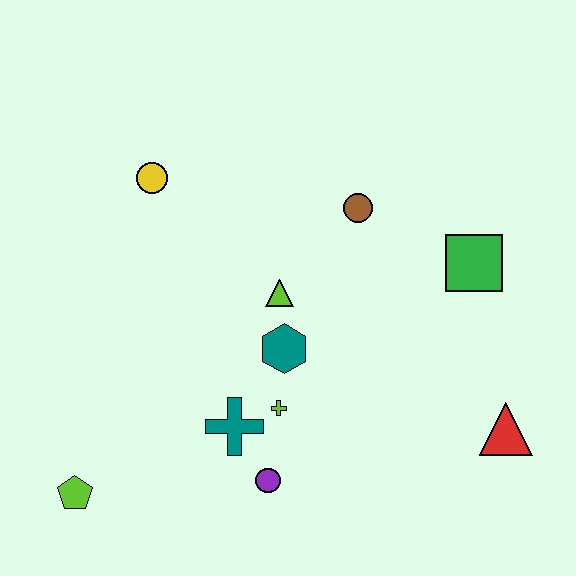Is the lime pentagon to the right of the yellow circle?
No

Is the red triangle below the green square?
Yes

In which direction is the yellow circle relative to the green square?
The yellow circle is to the left of the green square.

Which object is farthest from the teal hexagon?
The lime pentagon is farthest from the teal hexagon.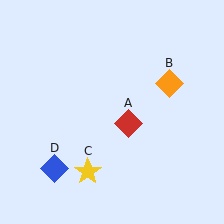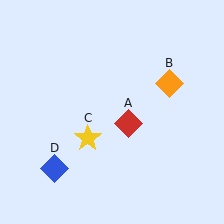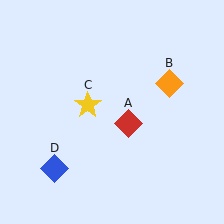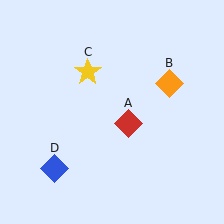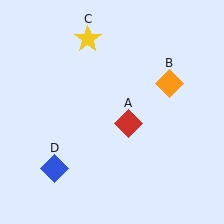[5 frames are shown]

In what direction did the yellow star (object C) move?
The yellow star (object C) moved up.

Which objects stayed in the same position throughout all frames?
Red diamond (object A) and orange diamond (object B) and blue diamond (object D) remained stationary.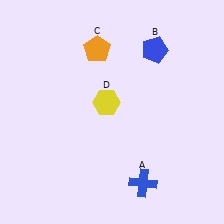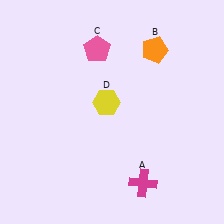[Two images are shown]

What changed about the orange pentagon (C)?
In Image 1, C is orange. In Image 2, it changed to pink.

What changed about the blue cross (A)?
In Image 1, A is blue. In Image 2, it changed to magenta.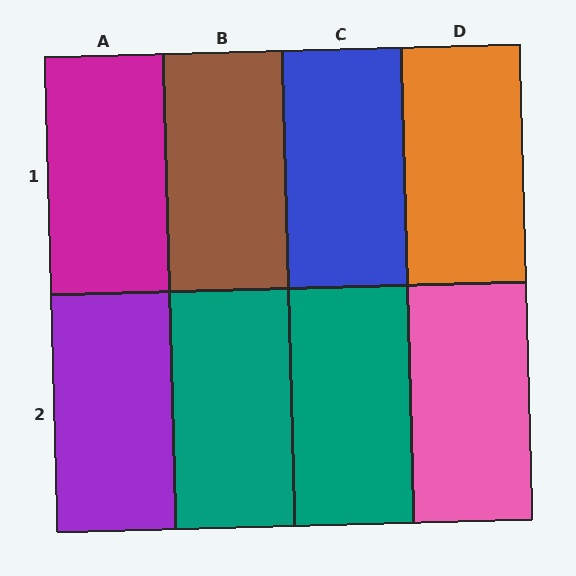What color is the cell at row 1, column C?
Blue.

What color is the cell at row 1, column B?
Brown.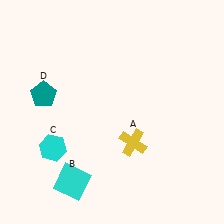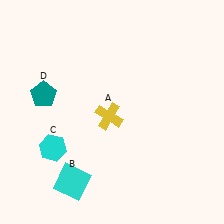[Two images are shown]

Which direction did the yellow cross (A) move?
The yellow cross (A) moved up.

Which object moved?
The yellow cross (A) moved up.